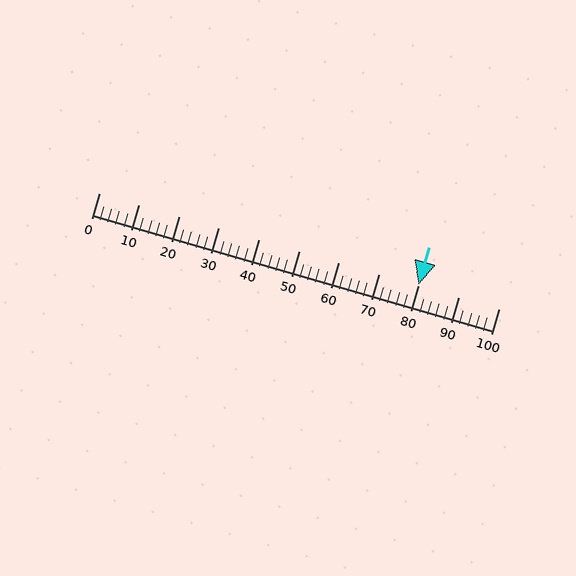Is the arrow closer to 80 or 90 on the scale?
The arrow is closer to 80.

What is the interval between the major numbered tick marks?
The major tick marks are spaced 10 units apart.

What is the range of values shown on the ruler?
The ruler shows values from 0 to 100.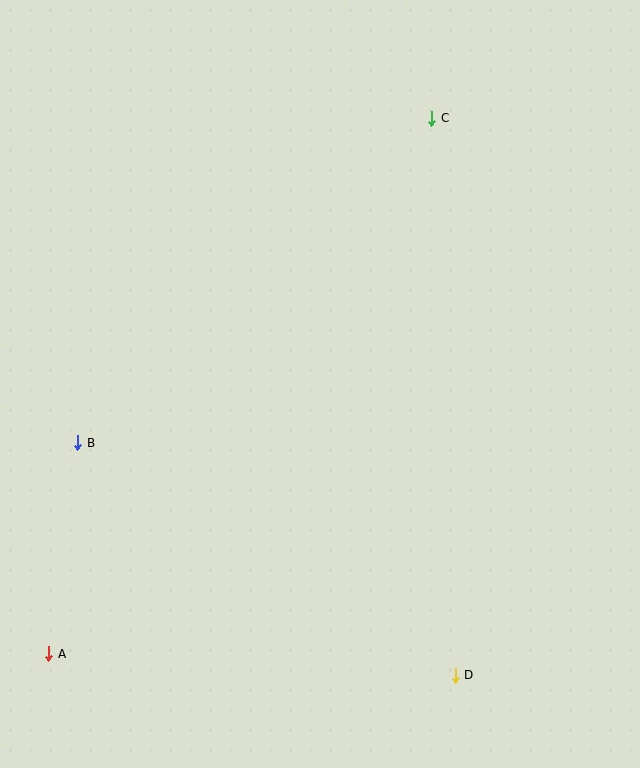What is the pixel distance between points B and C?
The distance between B and C is 480 pixels.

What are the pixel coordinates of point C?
Point C is at (432, 118).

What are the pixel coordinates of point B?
Point B is at (78, 443).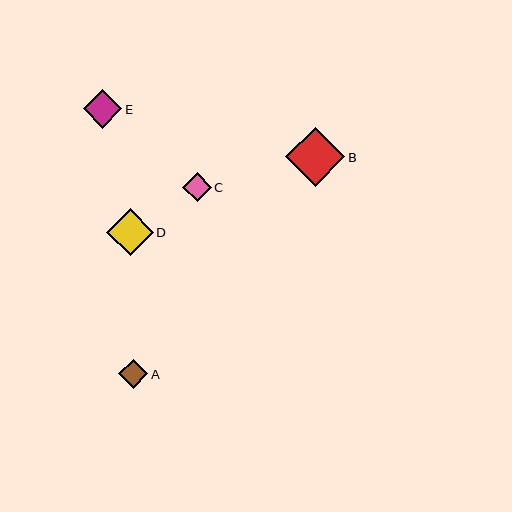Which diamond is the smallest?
Diamond C is the smallest with a size of approximately 29 pixels.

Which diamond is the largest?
Diamond B is the largest with a size of approximately 59 pixels.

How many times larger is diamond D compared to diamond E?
Diamond D is approximately 1.2 times the size of diamond E.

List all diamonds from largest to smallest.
From largest to smallest: B, D, E, A, C.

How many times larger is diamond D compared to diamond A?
Diamond D is approximately 1.6 times the size of diamond A.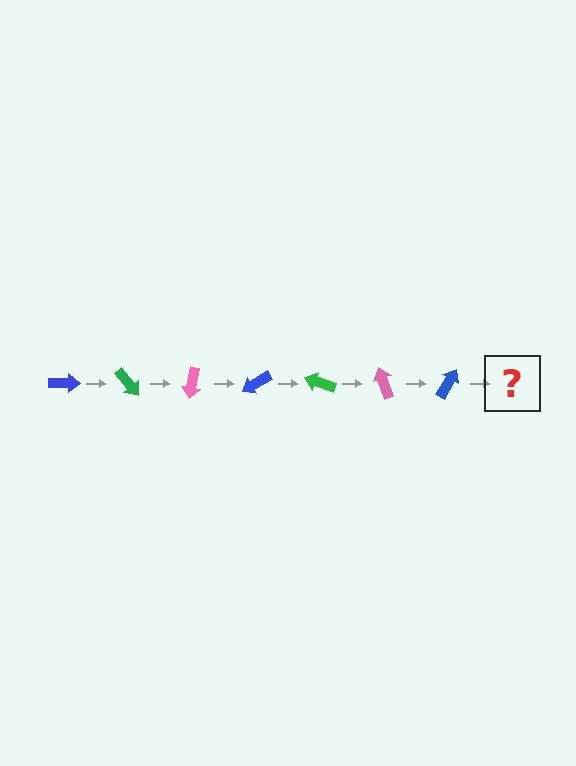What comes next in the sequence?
The next element should be a green arrow, rotated 350 degrees from the start.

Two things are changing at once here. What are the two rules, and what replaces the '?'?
The two rules are that it rotates 50 degrees each step and the color cycles through blue, green, and pink. The '?' should be a green arrow, rotated 350 degrees from the start.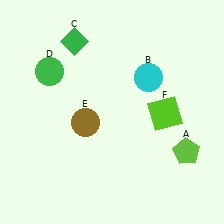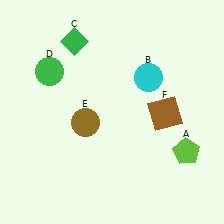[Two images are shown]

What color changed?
The square (F) changed from lime in Image 1 to brown in Image 2.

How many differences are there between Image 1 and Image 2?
There is 1 difference between the two images.